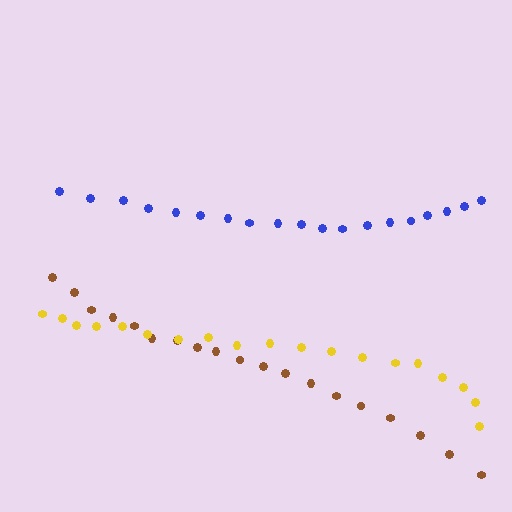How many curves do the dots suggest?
There are 3 distinct paths.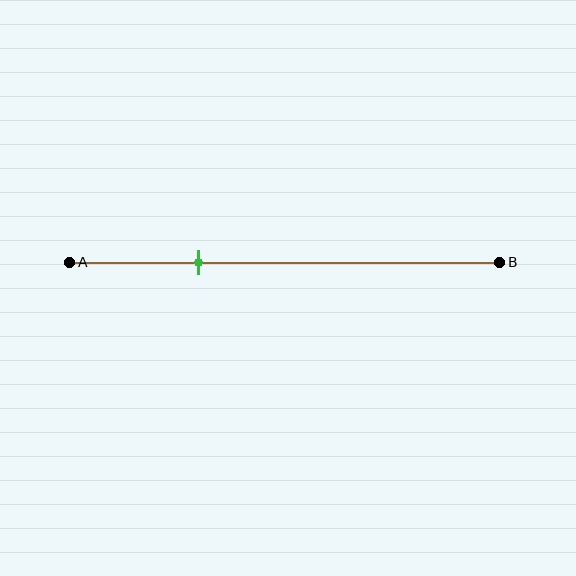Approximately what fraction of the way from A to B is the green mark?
The green mark is approximately 30% of the way from A to B.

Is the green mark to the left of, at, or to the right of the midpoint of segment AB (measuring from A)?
The green mark is to the left of the midpoint of segment AB.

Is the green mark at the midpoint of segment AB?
No, the mark is at about 30% from A, not at the 50% midpoint.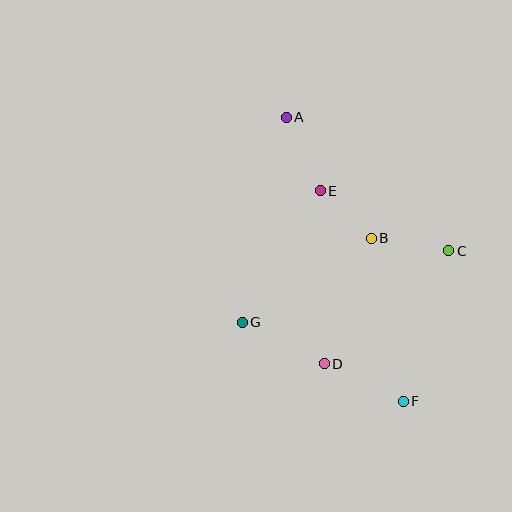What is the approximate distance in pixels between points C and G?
The distance between C and G is approximately 219 pixels.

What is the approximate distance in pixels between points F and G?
The distance between F and G is approximately 179 pixels.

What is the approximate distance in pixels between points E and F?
The distance between E and F is approximately 226 pixels.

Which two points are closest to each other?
Points B and E are closest to each other.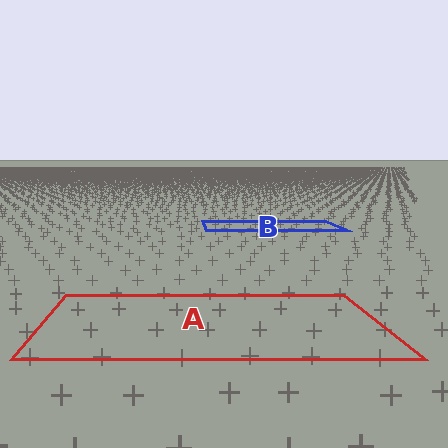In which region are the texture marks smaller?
The texture marks are smaller in region B, because it is farther away.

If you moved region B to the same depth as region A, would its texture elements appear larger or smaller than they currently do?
They would appear larger. At a closer depth, the same texture elements are projected at a bigger on-screen size.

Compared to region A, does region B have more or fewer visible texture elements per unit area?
Region B has more texture elements per unit area — they are packed more densely because it is farther away.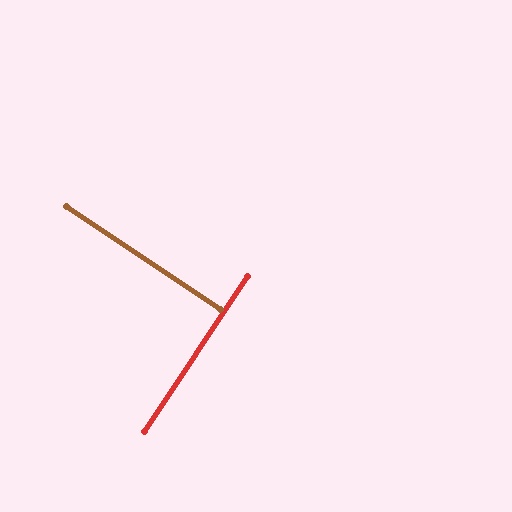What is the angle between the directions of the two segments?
Approximately 90 degrees.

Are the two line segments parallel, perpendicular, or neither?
Perpendicular — they meet at approximately 90°.